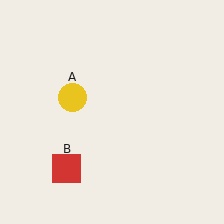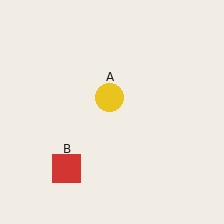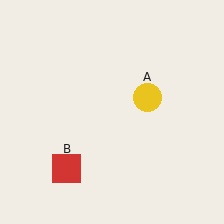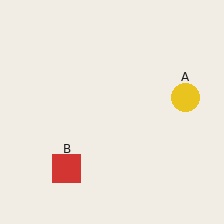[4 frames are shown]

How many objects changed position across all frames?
1 object changed position: yellow circle (object A).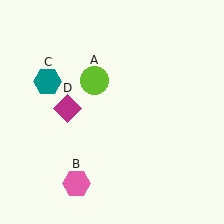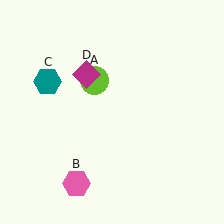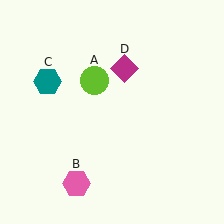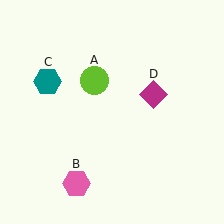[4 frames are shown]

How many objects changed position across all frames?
1 object changed position: magenta diamond (object D).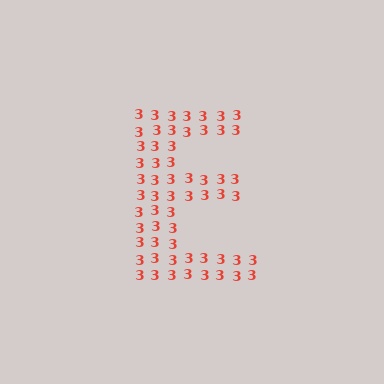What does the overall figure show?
The overall figure shows the letter E.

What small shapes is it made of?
It is made of small digit 3's.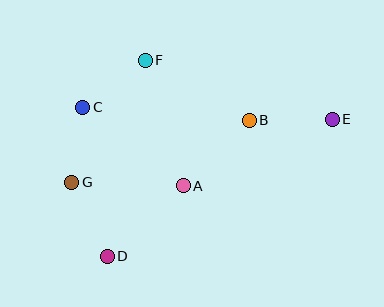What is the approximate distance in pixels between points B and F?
The distance between B and F is approximately 120 pixels.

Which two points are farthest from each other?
Points E and G are farthest from each other.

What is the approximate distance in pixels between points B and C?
The distance between B and C is approximately 167 pixels.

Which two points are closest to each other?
Points C and G are closest to each other.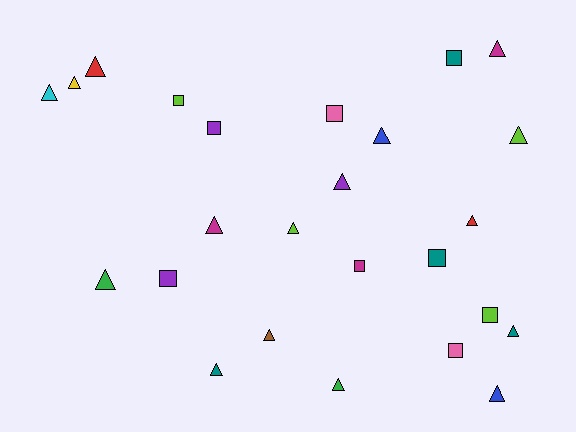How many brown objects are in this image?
There is 1 brown object.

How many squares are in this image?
There are 9 squares.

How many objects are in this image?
There are 25 objects.